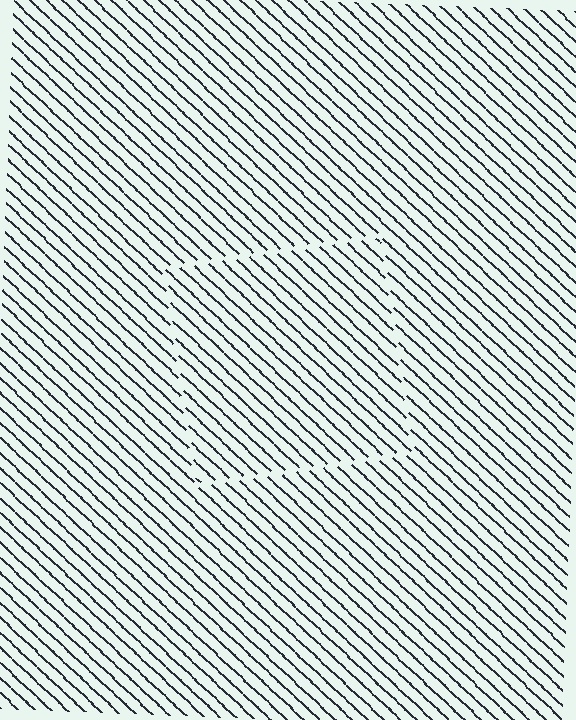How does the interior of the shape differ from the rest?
The interior of the shape contains the same grating, shifted by half a period — the contour is defined by the phase discontinuity where line-ends from the inner and outer gratings abut.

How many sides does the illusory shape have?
4 sides — the line-ends trace a square.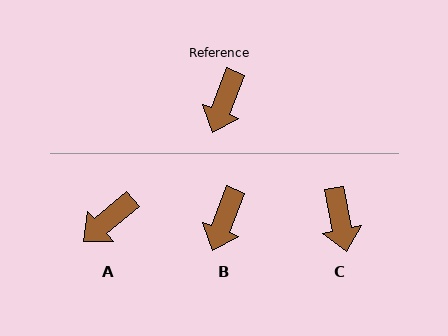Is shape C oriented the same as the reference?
No, it is off by about 32 degrees.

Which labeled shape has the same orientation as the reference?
B.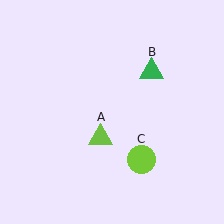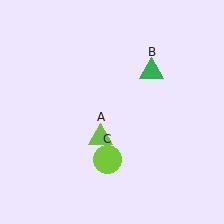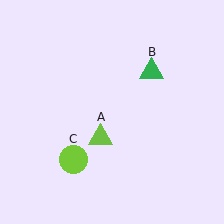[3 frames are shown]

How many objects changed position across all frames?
1 object changed position: lime circle (object C).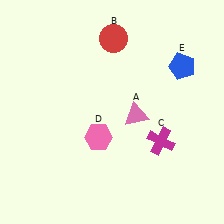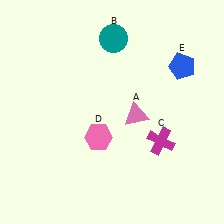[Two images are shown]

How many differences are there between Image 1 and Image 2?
There is 1 difference between the two images.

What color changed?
The circle (B) changed from red in Image 1 to teal in Image 2.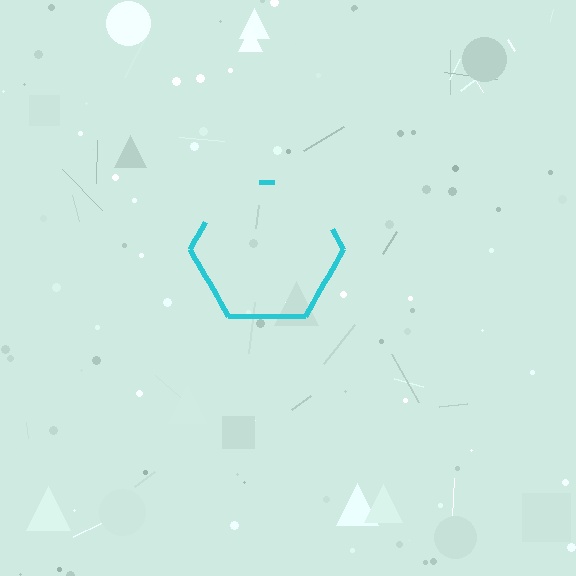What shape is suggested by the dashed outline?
The dashed outline suggests a hexagon.